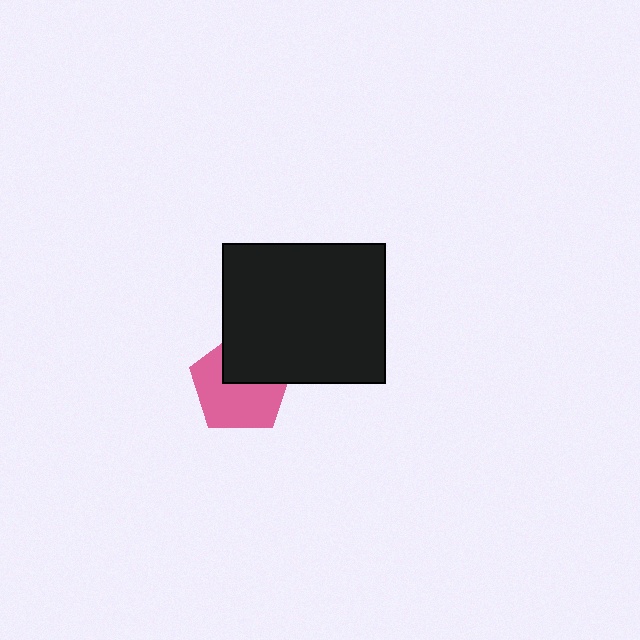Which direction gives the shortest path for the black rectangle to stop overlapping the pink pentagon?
Moving up gives the shortest separation.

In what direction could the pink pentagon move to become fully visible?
The pink pentagon could move down. That would shift it out from behind the black rectangle entirely.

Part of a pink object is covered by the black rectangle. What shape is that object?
It is a pentagon.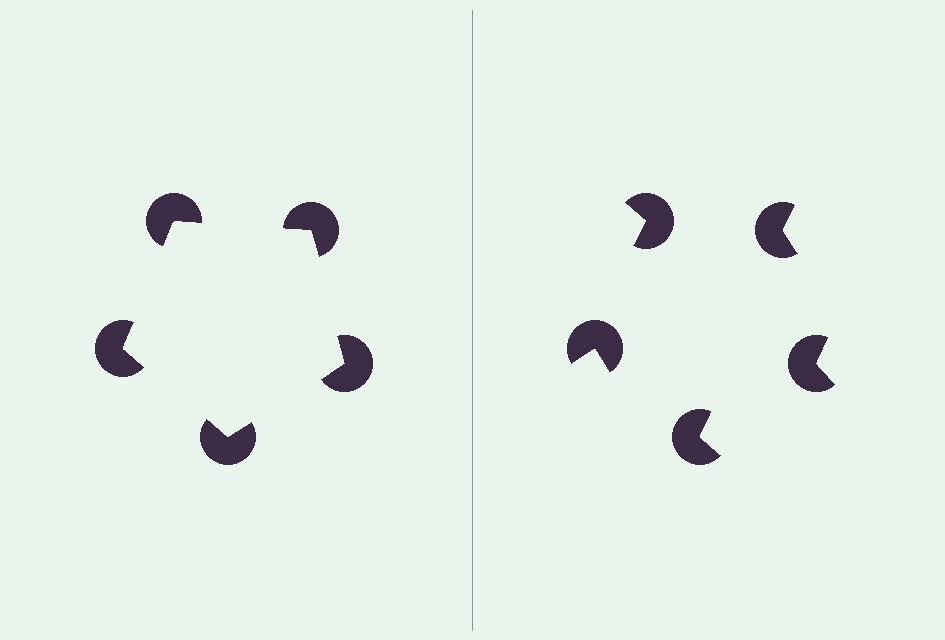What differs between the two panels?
The pac-man discs are positioned identically on both sides; only the wedge orientations differ. On the left they align to a pentagon; on the right they are misaligned.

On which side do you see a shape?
An illusory pentagon appears on the left side. On the right side the wedge cuts are rotated, so no coherent shape forms.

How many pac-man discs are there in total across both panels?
10 — 5 on each side.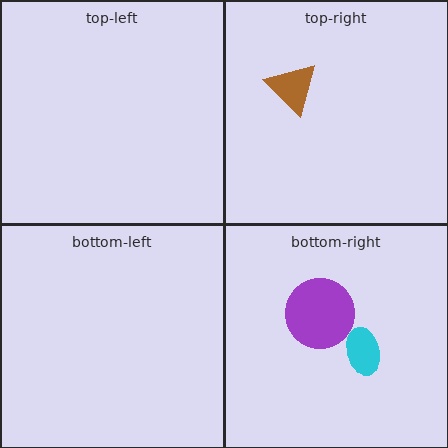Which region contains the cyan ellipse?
The bottom-right region.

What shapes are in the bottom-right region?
The purple circle, the cyan ellipse.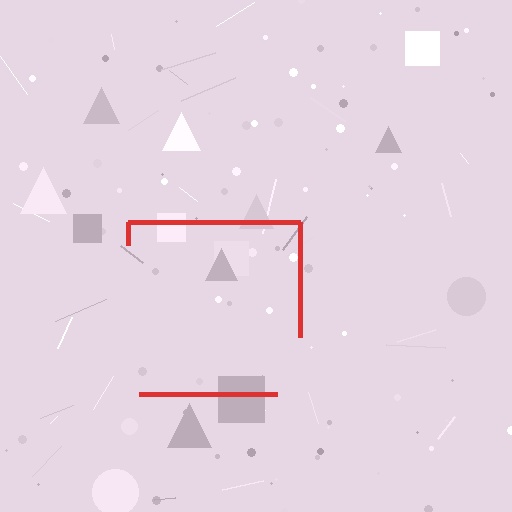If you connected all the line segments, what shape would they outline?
They would outline a square.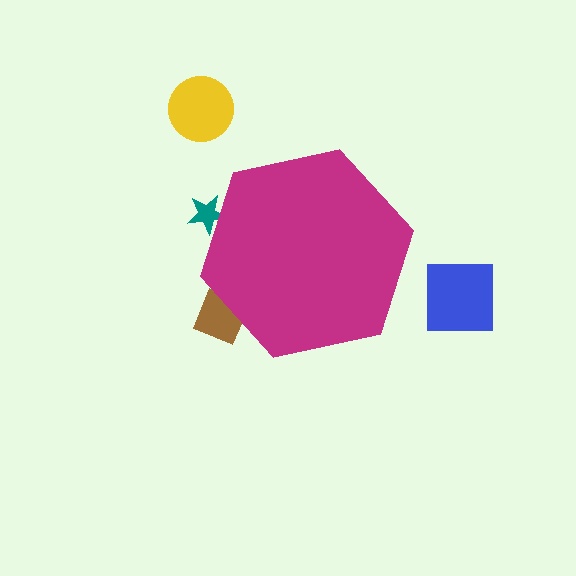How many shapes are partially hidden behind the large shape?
2 shapes are partially hidden.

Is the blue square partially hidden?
No, the blue square is fully visible.